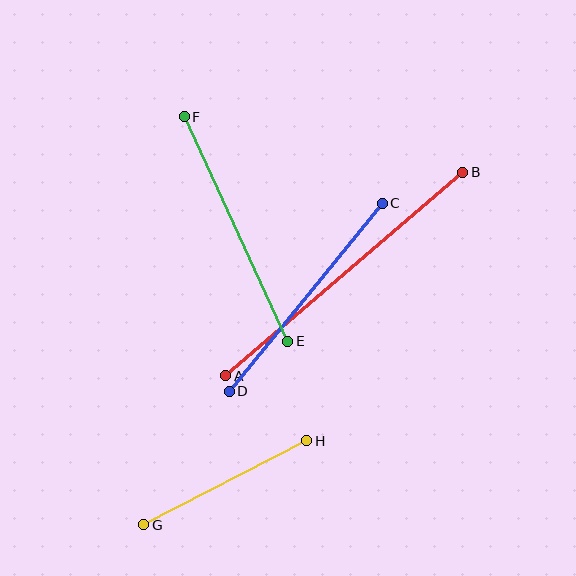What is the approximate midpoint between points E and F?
The midpoint is at approximately (236, 229) pixels.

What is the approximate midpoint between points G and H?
The midpoint is at approximately (225, 483) pixels.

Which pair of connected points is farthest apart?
Points A and B are farthest apart.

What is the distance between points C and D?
The distance is approximately 242 pixels.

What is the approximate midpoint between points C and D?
The midpoint is at approximately (306, 297) pixels.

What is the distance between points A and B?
The distance is approximately 312 pixels.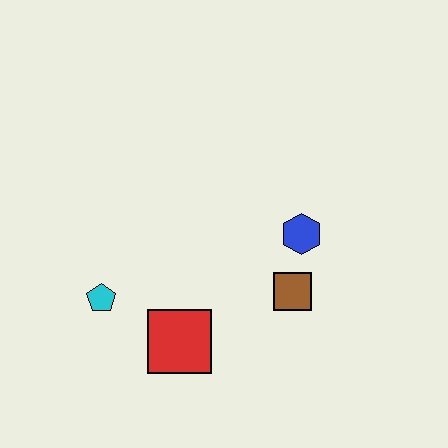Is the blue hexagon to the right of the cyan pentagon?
Yes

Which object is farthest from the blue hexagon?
The cyan pentagon is farthest from the blue hexagon.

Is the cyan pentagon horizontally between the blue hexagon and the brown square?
No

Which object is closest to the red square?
The cyan pentagon is closest to the red square.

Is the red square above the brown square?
No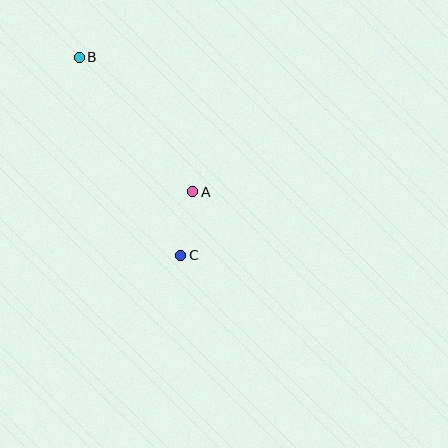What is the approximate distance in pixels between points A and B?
The distance between A and B is approximately 176 pixels.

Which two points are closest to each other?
Points A and C are closest to each other.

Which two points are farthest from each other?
Points B and C are farthest from each other.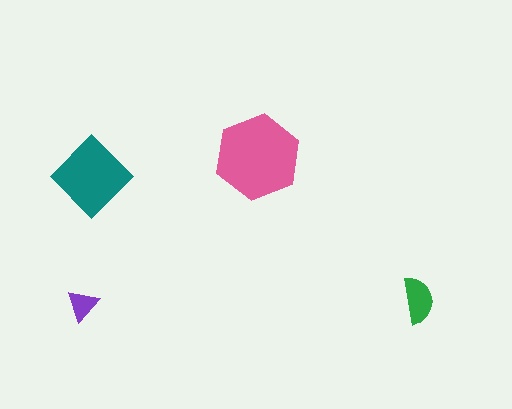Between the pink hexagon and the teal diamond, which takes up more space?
The pink hexagon.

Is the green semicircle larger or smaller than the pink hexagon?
Smaller.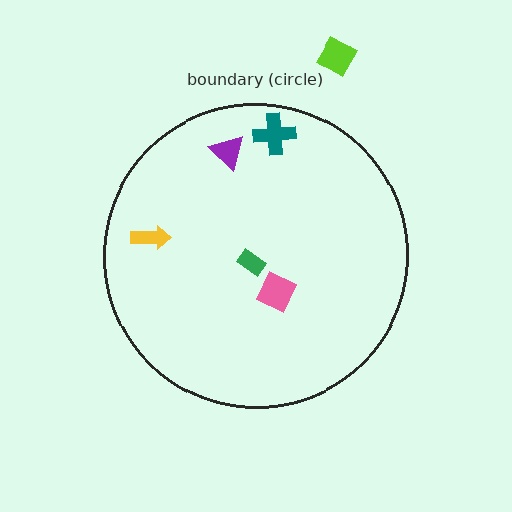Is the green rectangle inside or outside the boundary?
Inside.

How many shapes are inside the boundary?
5 inside, 1 outside.